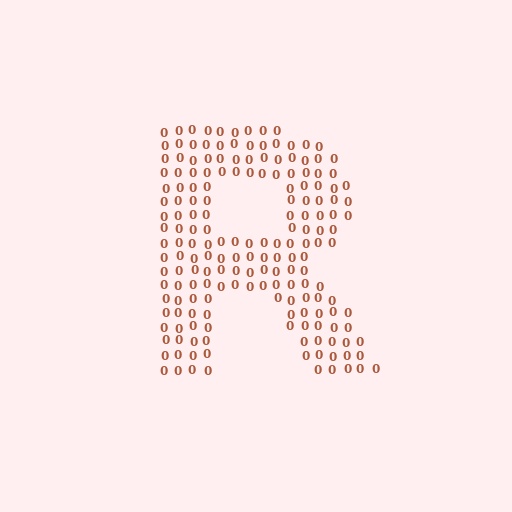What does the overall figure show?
The overall figure shows the letter R.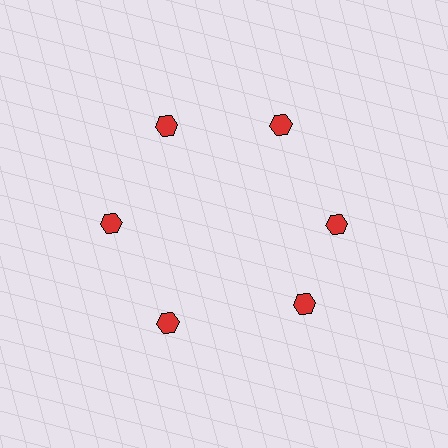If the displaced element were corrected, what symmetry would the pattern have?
It would have 6-fold rotational symmetry — the pattern would map onto itself every 60 degrees.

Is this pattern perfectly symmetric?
No. The 6 red hexagons are arranged in a ring, but one element near the 5 o'clock position is rotated out of alignment along the ring, breaking the 6-fold rotational symmetry.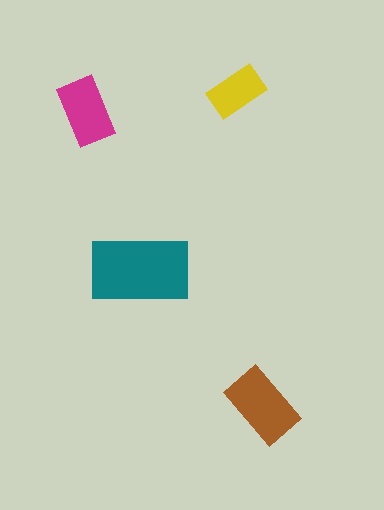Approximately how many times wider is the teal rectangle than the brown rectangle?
About 1.5 times wider.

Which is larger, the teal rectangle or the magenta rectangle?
The teal one.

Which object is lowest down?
The brown rectangle is bottommost.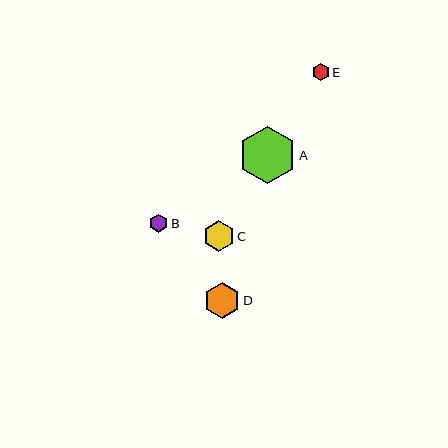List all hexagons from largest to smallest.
From largest to smallest: A, D, C, B, E.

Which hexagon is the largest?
Hexagon A is the largest with a size of approximately 57 pixels.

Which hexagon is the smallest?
Hexagon E is the smallest with a size of approximately 17 pixels.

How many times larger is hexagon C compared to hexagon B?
Hexagon C is approximately 1.7 times the size of hexagon B.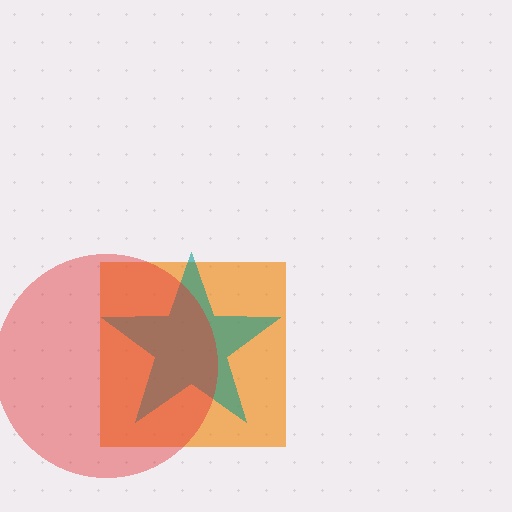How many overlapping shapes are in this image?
There are 3 overlapping shapes in the image.